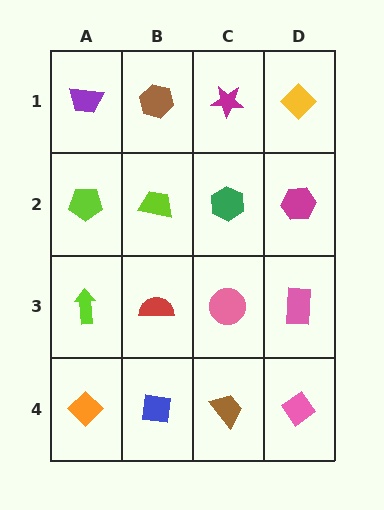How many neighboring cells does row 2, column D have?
3.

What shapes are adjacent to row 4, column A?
A lime arrow (row 3, column A), a blue square (row 4, column B).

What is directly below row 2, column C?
A pink circle.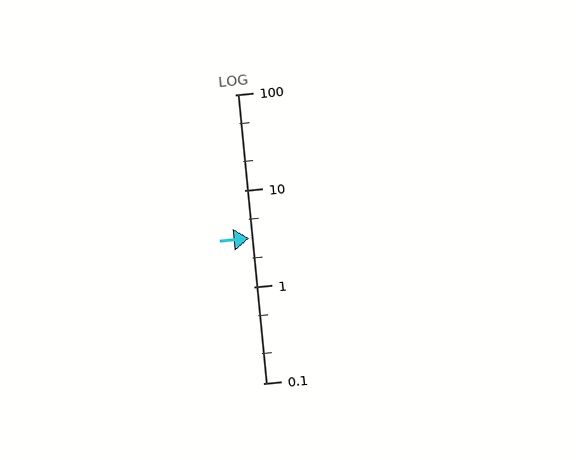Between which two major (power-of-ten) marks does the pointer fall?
The pointer is between 1 and 10.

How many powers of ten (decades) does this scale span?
The scale spans 3 decades, from 0.1 to 100.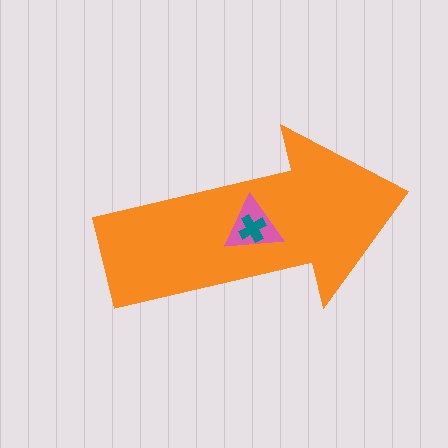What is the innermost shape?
The teal cross.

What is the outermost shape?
The orange arrow.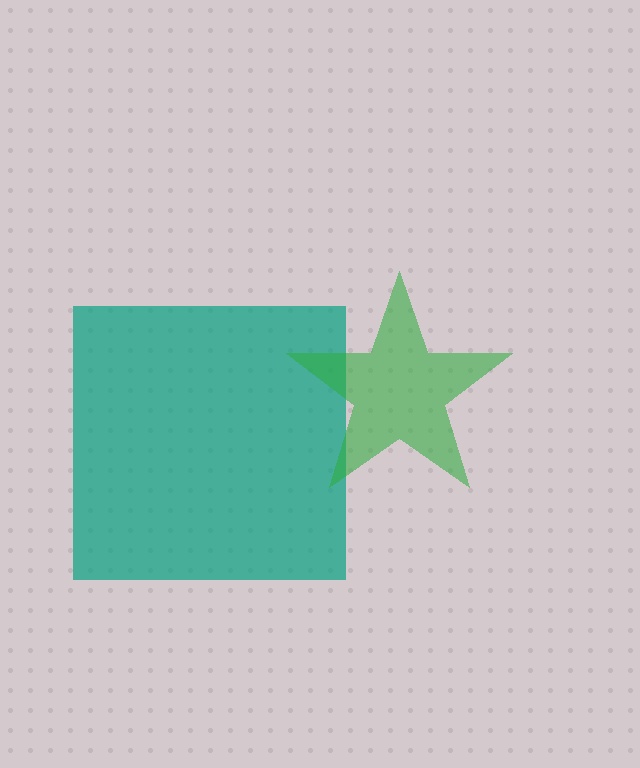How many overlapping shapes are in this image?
There are 2 overlapping shapes in the image.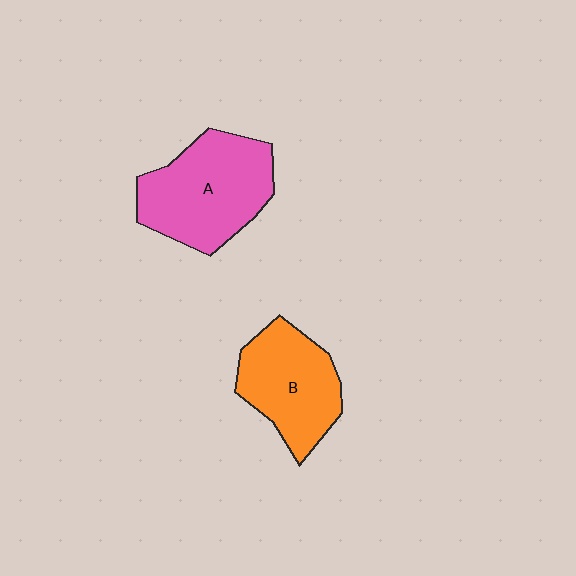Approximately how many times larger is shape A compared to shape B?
Approximately 1.2 times.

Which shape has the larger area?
Shape A (pink).